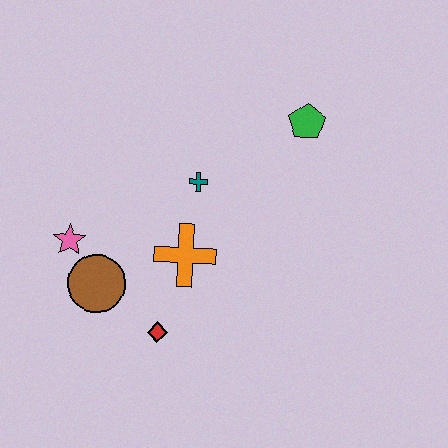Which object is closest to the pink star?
The brown circle is closest to the pink star.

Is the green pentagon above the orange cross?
Yes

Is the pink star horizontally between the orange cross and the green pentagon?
No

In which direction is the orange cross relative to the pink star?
The orange cross is to the right of the pink star.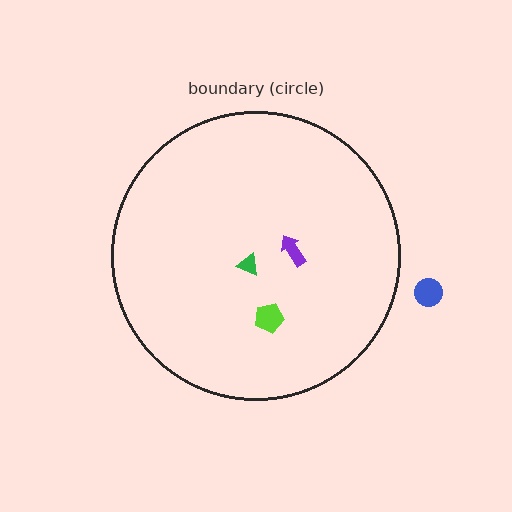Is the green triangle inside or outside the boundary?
Inside.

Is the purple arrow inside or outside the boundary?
Inside.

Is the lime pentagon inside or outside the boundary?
Inside.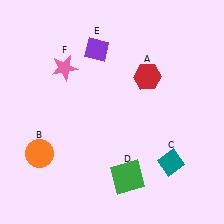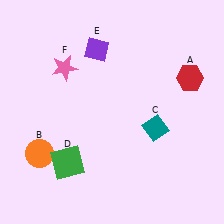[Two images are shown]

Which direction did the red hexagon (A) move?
The red hexagon (A) moved right.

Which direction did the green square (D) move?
The green square (D) moved left.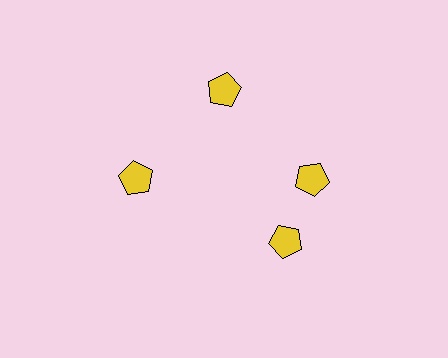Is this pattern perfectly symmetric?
No. The 4 yellow pentagons are arranged in a ring, but one element near the 6 o'clock position is rotated out of alignment along the ring, breaking the 4-fold rotational symmetry.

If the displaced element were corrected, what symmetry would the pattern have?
It would have 4-fold rotational symmetry — the pattern would map onto itself every 90 degrees.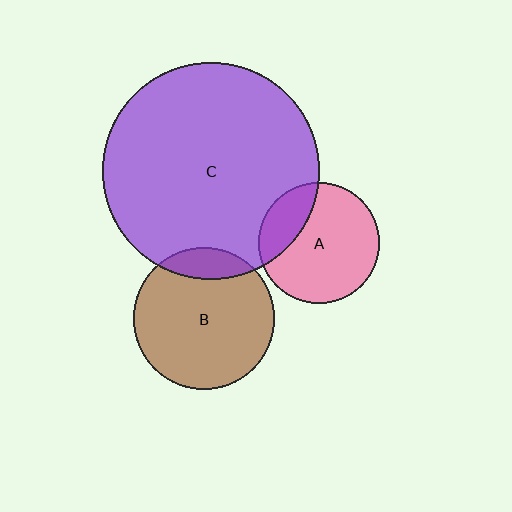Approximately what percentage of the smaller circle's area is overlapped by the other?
Approximately 15%.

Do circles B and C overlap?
Yes.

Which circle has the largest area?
Circle C (purple).